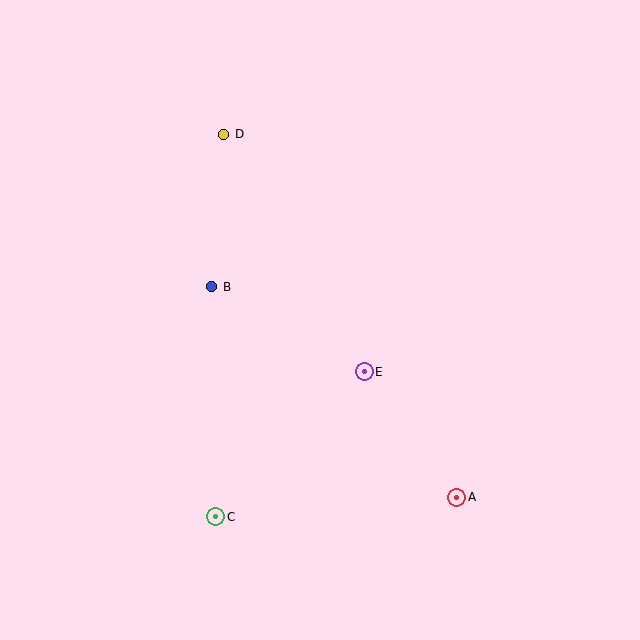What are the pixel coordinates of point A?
Point A is at (457, 497).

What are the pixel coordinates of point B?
Point B is at (212, 287).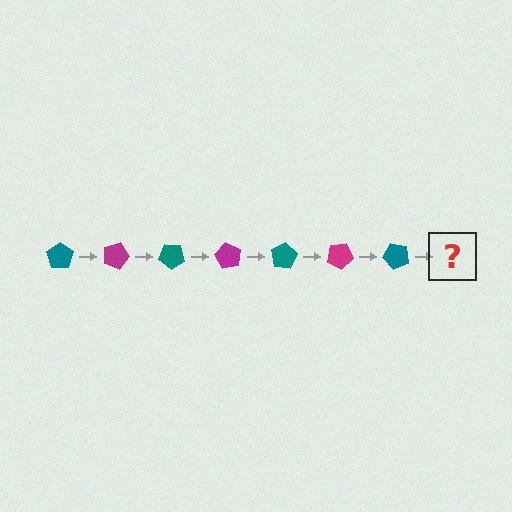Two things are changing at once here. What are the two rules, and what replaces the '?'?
The two rules are that it rotates 20 degrees each step and the color cycles through teal and magenta. The '?' should be a magenta pentagon, rotated 140 degrees from the start.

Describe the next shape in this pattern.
It should be a magenta pentagon, rotated 140 degrees from the start.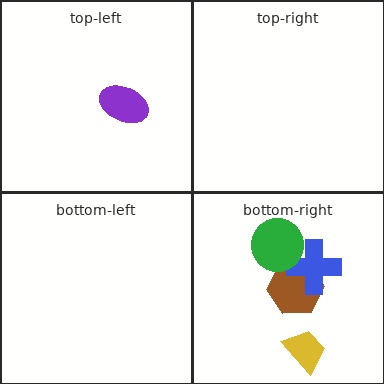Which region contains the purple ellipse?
The top-left region.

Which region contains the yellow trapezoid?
The bottom-right region.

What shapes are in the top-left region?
The purple ellipse.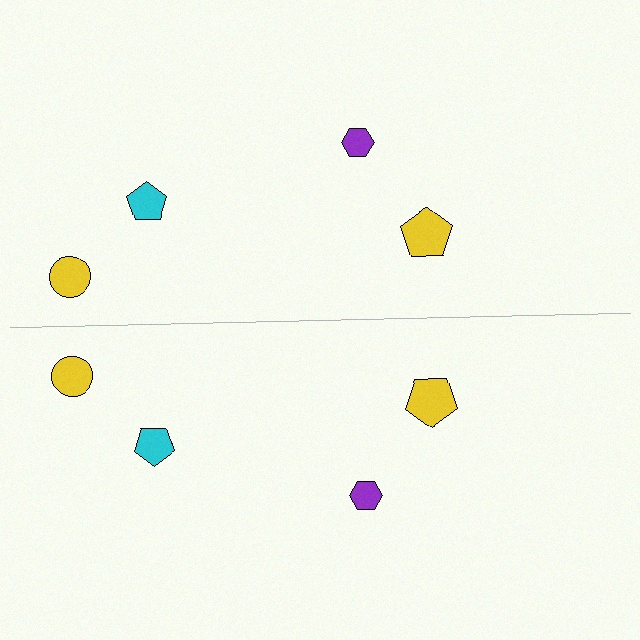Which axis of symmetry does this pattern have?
The pattern has a horizontal axis of symmetry running through the center of the image.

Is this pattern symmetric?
Yes, this pattern has bilateral (reflection) symmetry.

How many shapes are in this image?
There are 8 shapes in this image.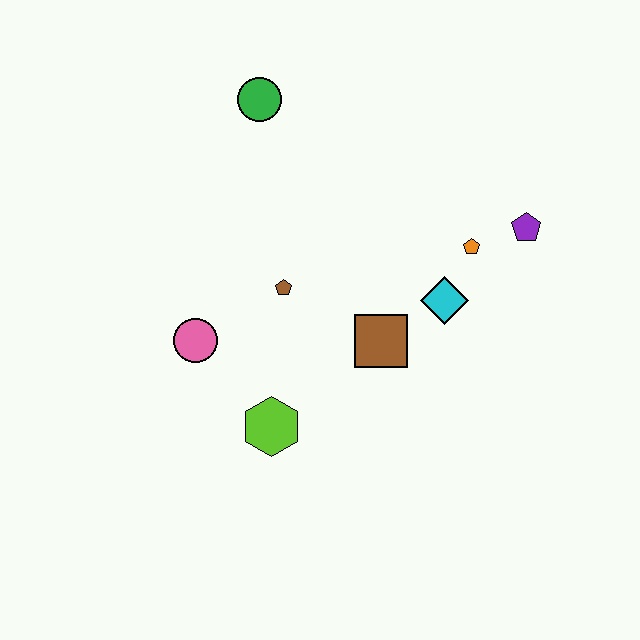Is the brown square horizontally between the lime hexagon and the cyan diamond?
Yes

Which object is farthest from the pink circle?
The purple pentagon is farthest from the pink circle.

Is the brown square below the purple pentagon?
Yes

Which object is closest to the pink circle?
The brown pentagon is closest to the pink circle.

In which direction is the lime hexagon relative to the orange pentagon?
The lime hexagon is to the left of the orange pentagon.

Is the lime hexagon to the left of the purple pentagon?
Yes